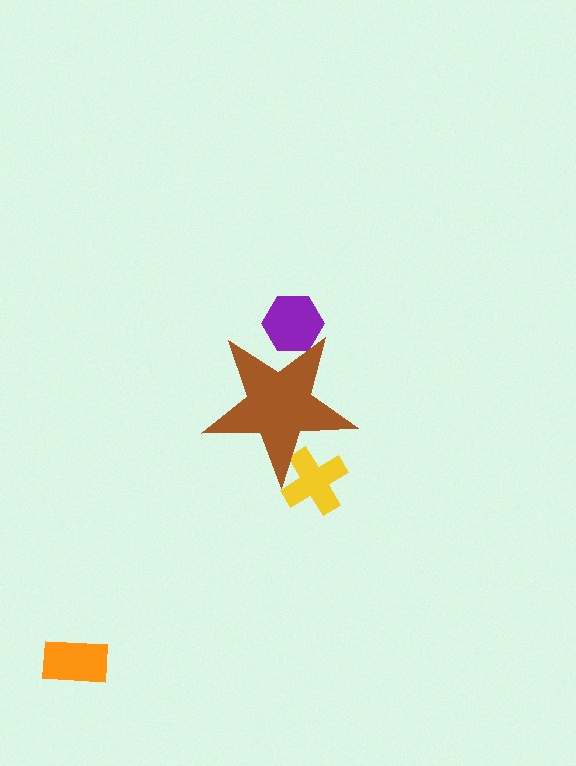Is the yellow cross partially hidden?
Yes, the yellow cross is partially hidden behind the brown star.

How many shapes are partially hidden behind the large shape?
2 shapes are partially hidden.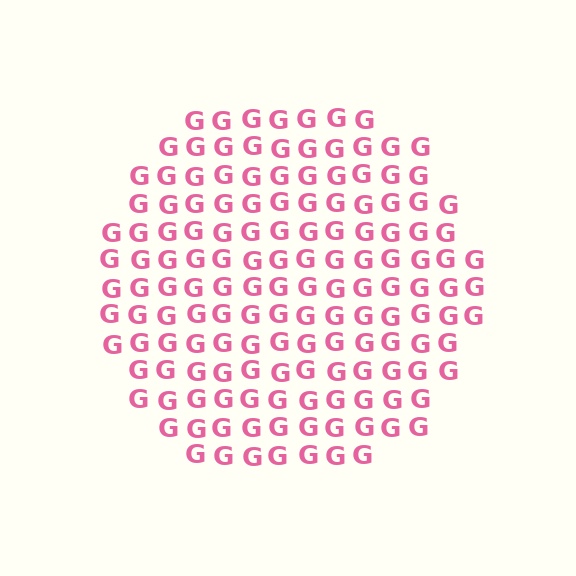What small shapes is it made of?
It is made of small letter G's.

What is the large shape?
The large shape is a circle.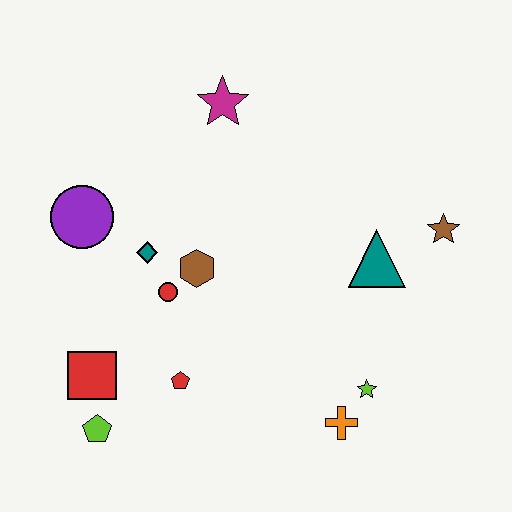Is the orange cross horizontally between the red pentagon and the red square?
No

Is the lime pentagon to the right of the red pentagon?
No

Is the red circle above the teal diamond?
No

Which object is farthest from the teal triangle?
The lime pentagon is farthest from the teal triangle.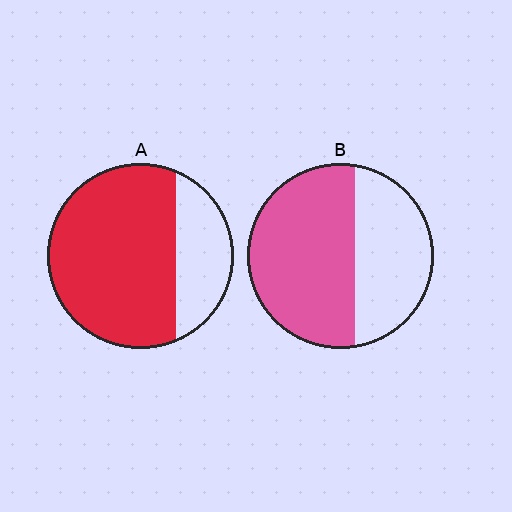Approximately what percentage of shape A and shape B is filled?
A is approximately 75% and B is approximately 60%.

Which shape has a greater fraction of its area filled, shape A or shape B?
Shape A.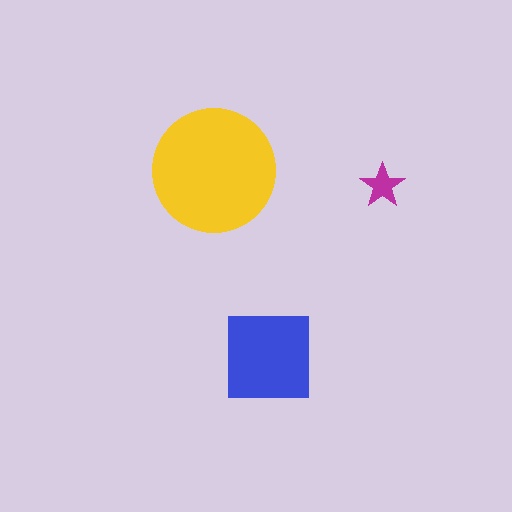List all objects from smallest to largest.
The magenta star, the blue square, the yellow circle.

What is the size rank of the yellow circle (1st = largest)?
1st.